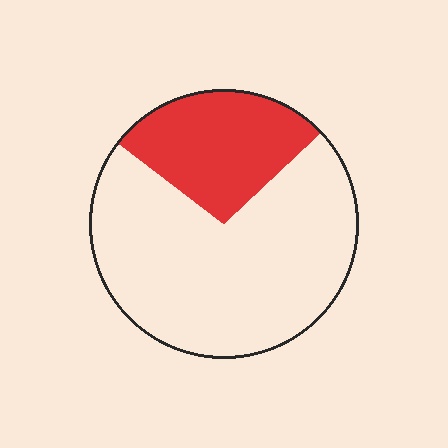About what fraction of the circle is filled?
About one quarter (1/4).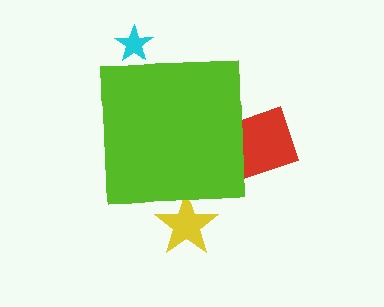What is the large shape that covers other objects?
A lime square.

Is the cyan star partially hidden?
Yes, the cyan star is partially hidden behind the lime square.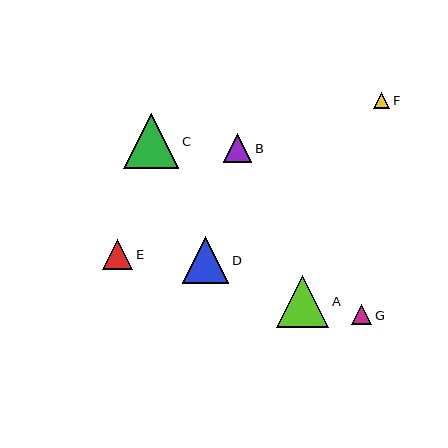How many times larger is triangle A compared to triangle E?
Triangle A is approximately 1.7 times the size of triangle E.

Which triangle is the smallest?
Triangle F is the smallest with a size of approximately 16 pixels.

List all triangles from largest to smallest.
From largest to smallest: C, A, D, E, B, G, F.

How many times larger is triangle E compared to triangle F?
Triangle E is approximately 1.9 times the size of triangle F.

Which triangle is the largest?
Triangle C is the largest with a size of approximately 55 pixels.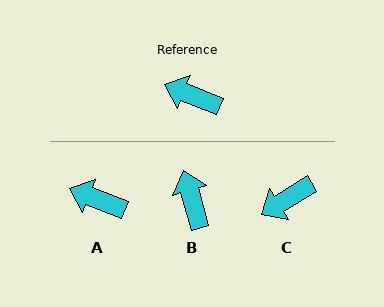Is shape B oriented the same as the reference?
No, it is off by about 53 degrees.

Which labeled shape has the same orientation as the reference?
A.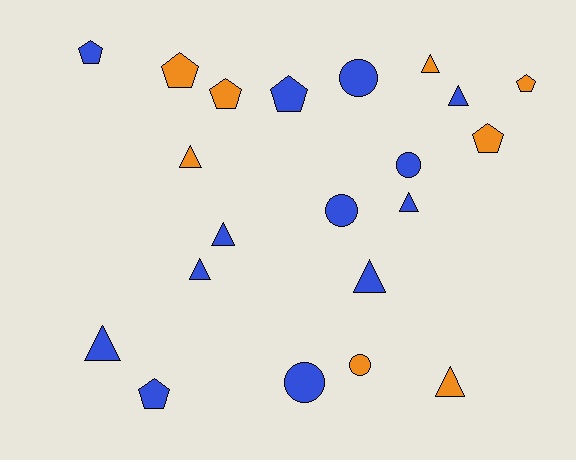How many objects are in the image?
There are 21 objects.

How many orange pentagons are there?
There are 4 orange pentagons.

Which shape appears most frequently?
Triangle, with 9 objects.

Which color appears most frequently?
Blue, with 13 objects.